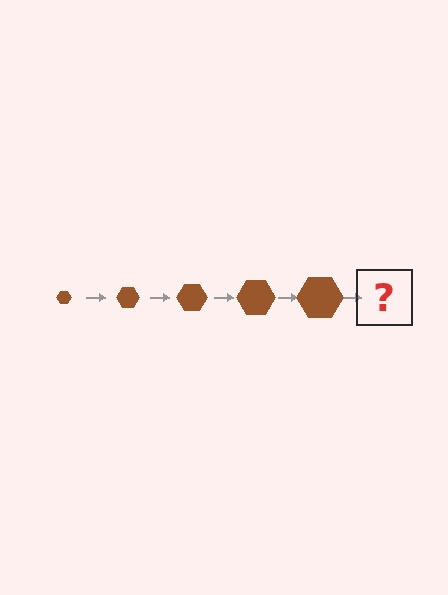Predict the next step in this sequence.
The next step is a brown hexagon, larger than the previous one.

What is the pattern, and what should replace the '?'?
The pattern is that the hexagon gets progressively larger each step. The '?' should be a brown hexagon, larger than the previous one.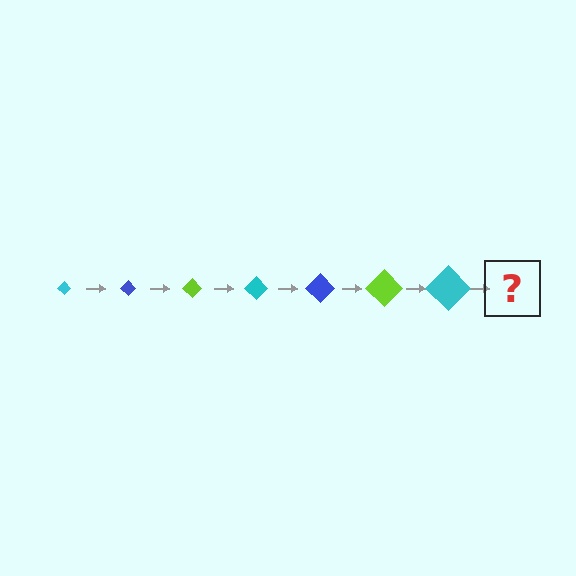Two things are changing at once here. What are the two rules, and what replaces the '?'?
The two rules are that the diamond grows larger each step and the color cycles through cyan, blue, and lime. The '?' should be a blue diamond, larger than the previous one.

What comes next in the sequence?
The next element should be a blue diamond, larger than the previous one.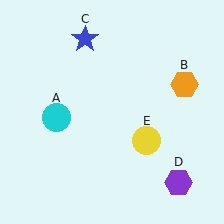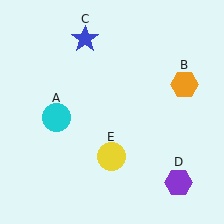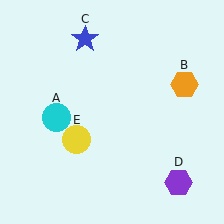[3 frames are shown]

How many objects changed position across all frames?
1 object changed position: yellow circle (object E).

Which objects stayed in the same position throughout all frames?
Cyan circle (object A) and orange hexagon (object B) and blue star (object C) and purple hexagon (object D) remained stationary.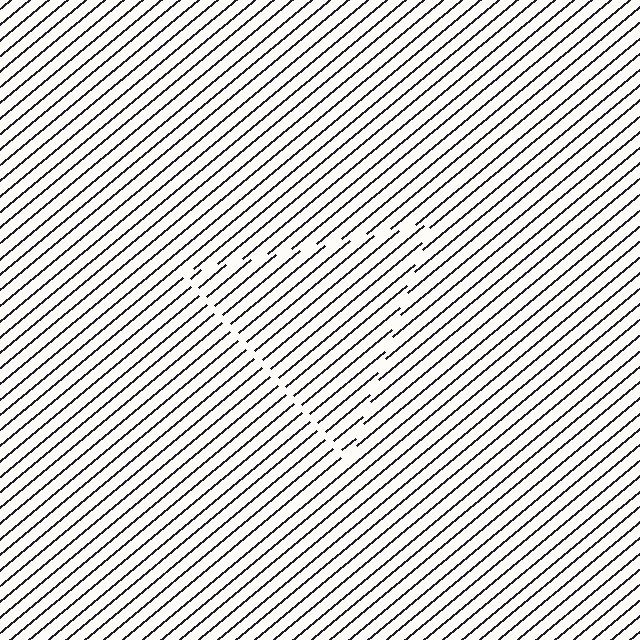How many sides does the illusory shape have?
3 sides — the line-ends trace a triangle.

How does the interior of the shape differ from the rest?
The interior of the shape contains the same grating, shifted by half a period — the contour is defined by the phase discontinuity where line-ends from the inner and outer gratings abut.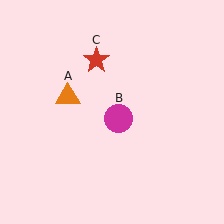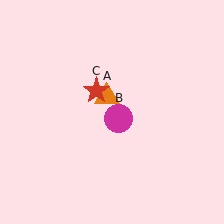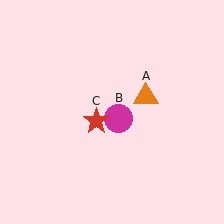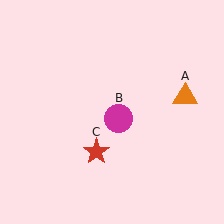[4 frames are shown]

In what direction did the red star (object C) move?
The red star (object C) moved down.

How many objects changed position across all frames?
2 objects changed position: orange triangle (object A), red star (object C).